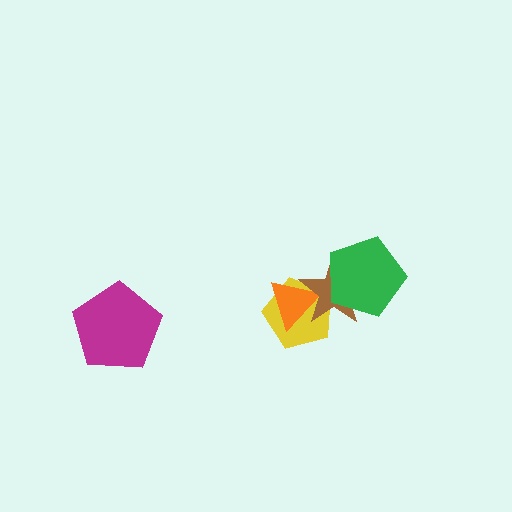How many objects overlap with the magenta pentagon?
0 objects overlap with the magenta pentagon.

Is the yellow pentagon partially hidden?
Yes, it is partially covered by another shape.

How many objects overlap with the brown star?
3 objects overlap with the brown star.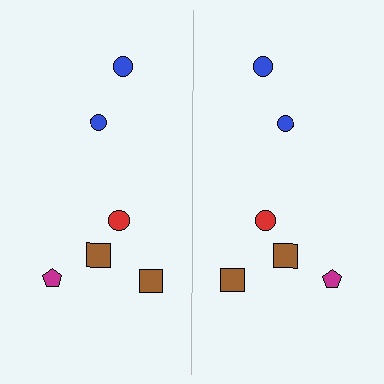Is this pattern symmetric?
Yes, this pattern has bilateral (reflection) symmetry.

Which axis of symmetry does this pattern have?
The pattern has a vertical axis of symmetry running through the center of the image.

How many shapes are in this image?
There are 12 shapes in this image.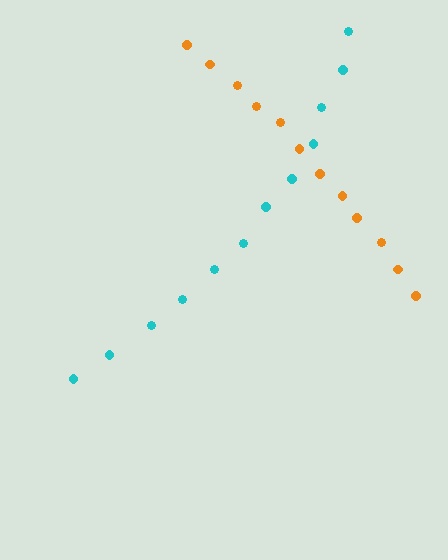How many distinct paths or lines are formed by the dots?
There are 2 distinct paths.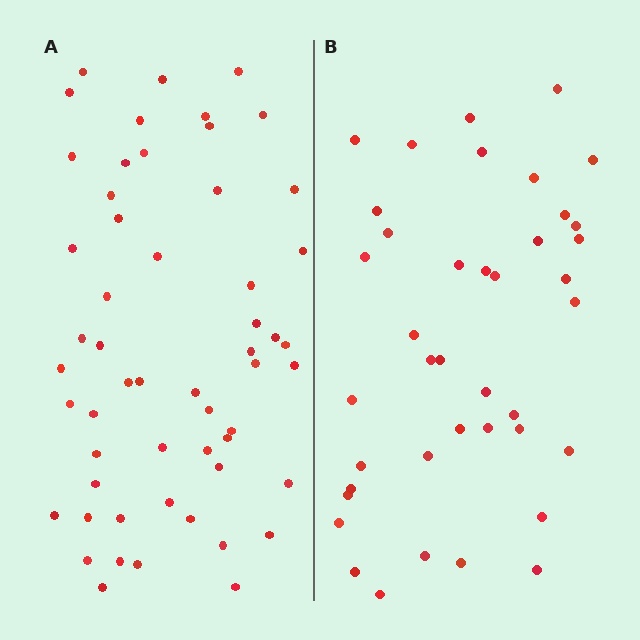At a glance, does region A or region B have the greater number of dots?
Region A (the left region) has more dots.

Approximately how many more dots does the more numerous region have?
Region A has approximately 15 more dots than region B.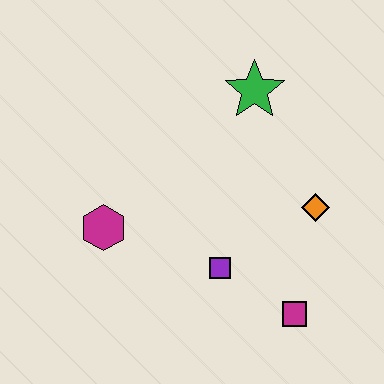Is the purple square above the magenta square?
Yes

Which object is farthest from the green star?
The magenta square is farthest from the green star.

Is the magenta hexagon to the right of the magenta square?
No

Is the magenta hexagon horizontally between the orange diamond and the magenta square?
No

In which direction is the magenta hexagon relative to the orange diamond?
The magenta hexagon is to the left of the orange diamond.